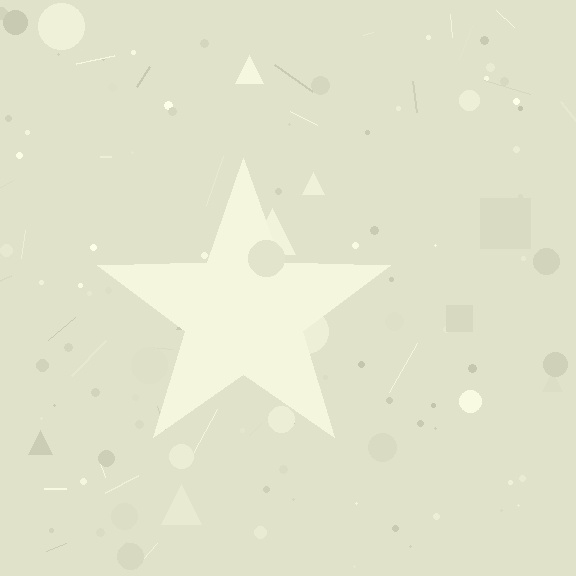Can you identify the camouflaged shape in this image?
The camouflaged shape is a star.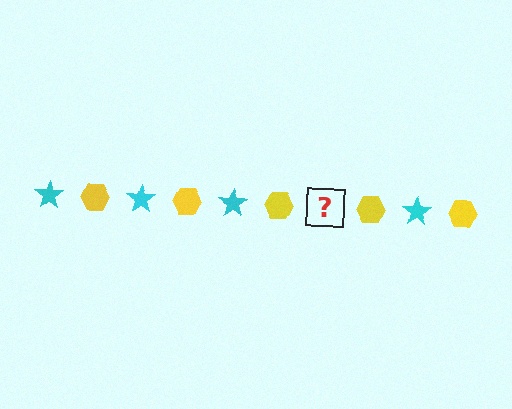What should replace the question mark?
The question mark should be replaced with a cyan star.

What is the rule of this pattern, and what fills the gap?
The rule is that the pattern alternates between cyan star and yellow hexagon. The gap should be filled with a cyan star.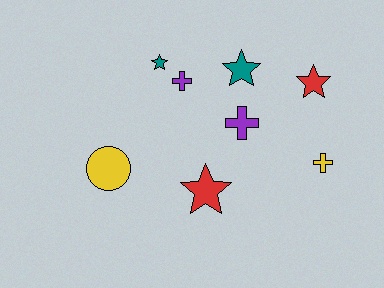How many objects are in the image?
There are 8 objects.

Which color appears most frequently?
Red, with 2 objects.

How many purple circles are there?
There are no purple circles.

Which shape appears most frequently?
Star, with 4 objects.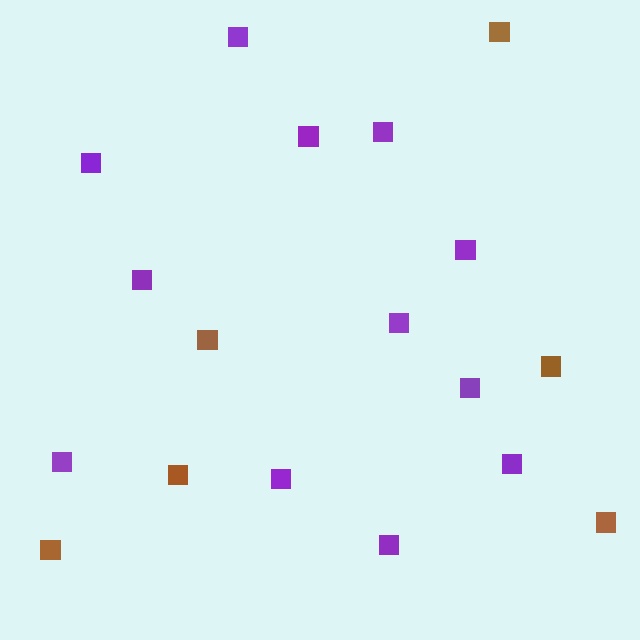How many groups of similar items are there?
There are 2 groups: one group of brown squares (6) and one group of purple squares (12).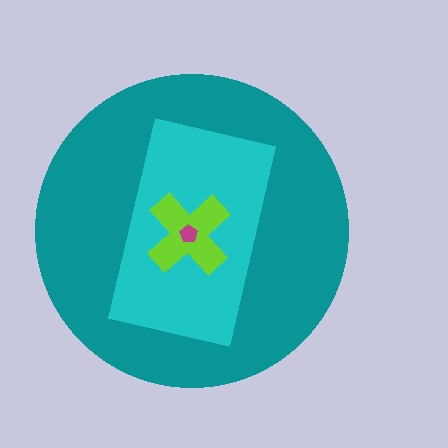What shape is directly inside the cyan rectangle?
The lime cross.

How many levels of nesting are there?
4.